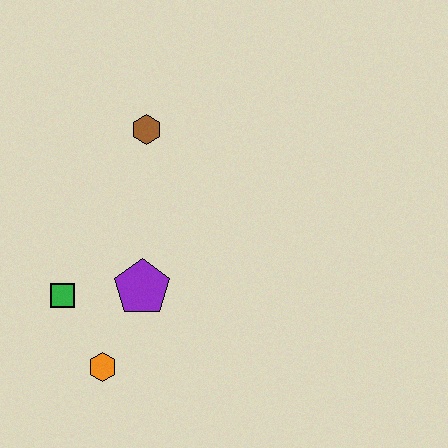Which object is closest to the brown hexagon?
The purple pentagon is closest to the brown hexagon.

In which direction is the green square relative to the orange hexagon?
The green square is above the orange hexagon.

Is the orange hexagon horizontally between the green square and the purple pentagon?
Yes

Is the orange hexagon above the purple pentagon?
No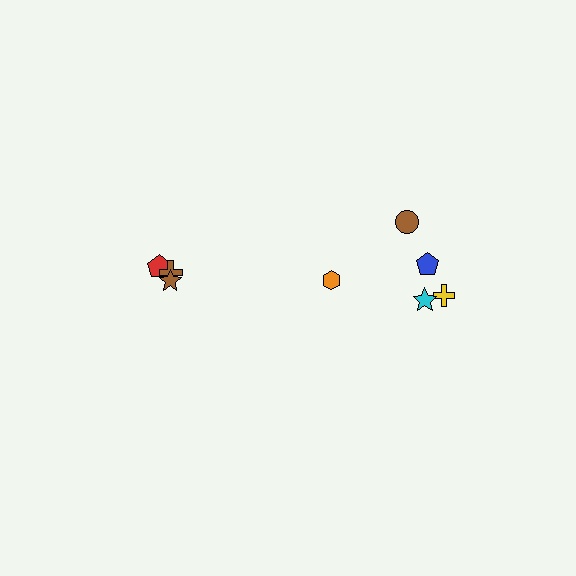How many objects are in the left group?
There are 3 objects.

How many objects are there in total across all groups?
There are 8 objects.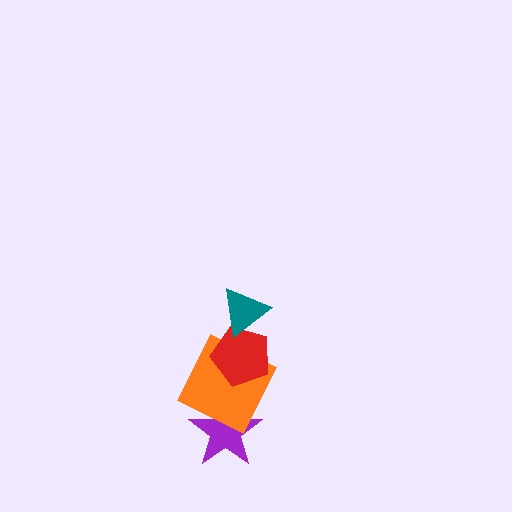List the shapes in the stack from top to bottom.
From top to bottom: the teal triangle, the red pentagon, the orange square, the purple star.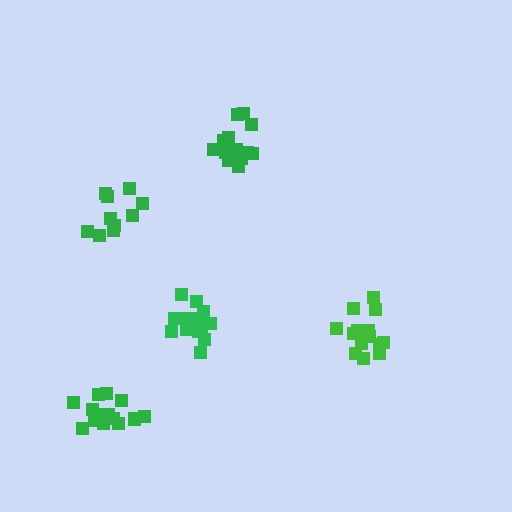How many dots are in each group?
Group 1: 14 dots, Group 2: 14 dots, Group 3: 10 dots, Group 4: 14 dots, Group 5: 14 dots (66 total).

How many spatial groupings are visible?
There are 5 spatial groupings.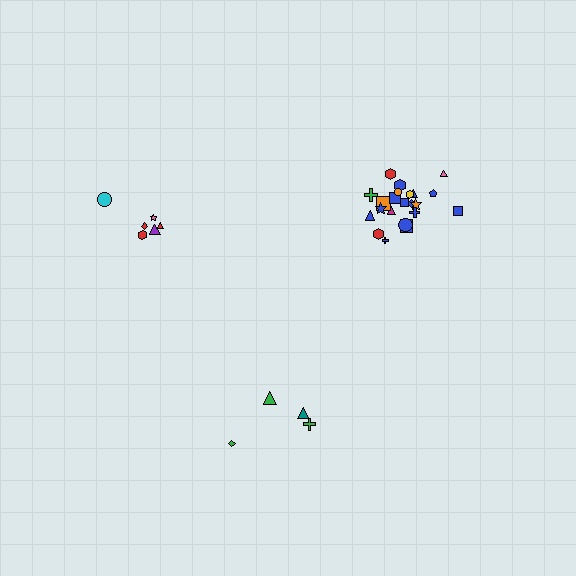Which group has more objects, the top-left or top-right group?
The top-right group.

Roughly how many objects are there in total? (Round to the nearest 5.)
Roughly 30 objects in total.